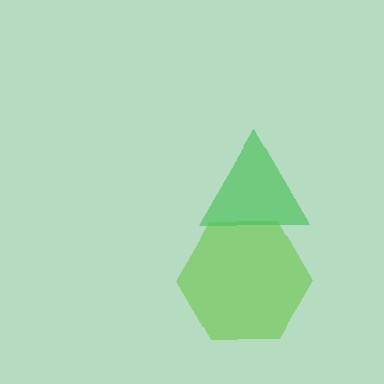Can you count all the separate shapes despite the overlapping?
Yes, there are 2 separate shapes.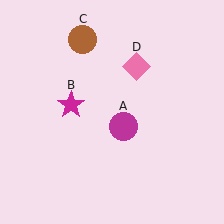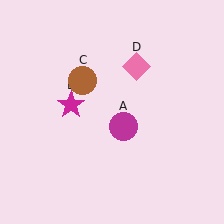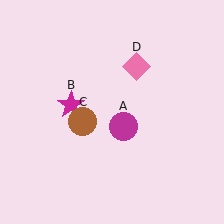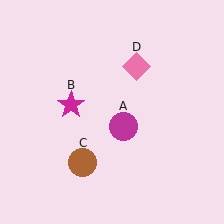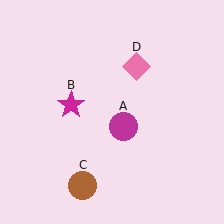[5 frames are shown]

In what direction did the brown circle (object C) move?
The brown circle (object C) moved down.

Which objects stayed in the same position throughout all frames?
Magenta circle (object A) and magenta star (object B) and pink diamond (object D) remained stationary.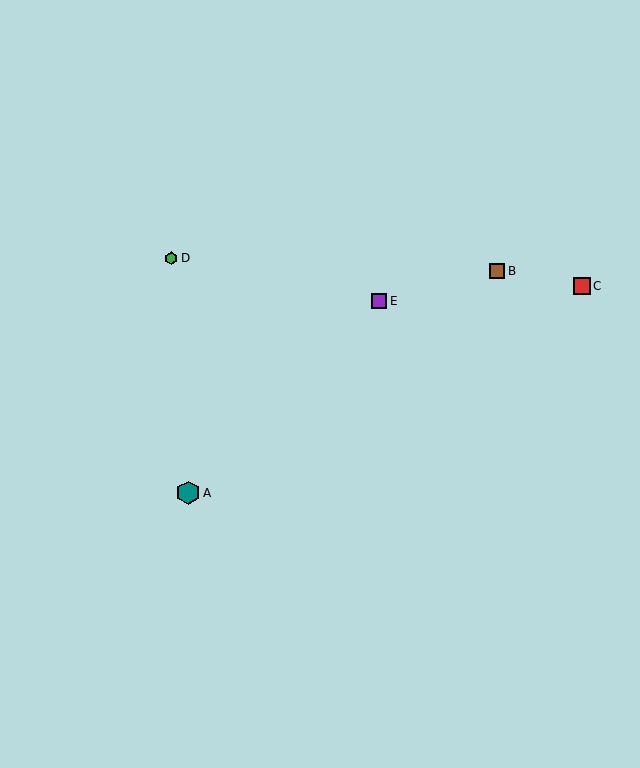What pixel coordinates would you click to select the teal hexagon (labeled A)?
Click at (188, 493) to select the teal hexagon A.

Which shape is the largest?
The teal hexagon (labeled A) is the largest.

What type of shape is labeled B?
Shape B is a brown square.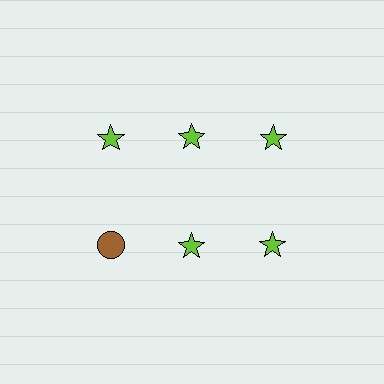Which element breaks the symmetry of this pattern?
The brown circle in the second row, leftmost column breaks the symmetry. All other shapes are lime stars.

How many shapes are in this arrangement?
There are 6 shapes arranged in a grid pattern.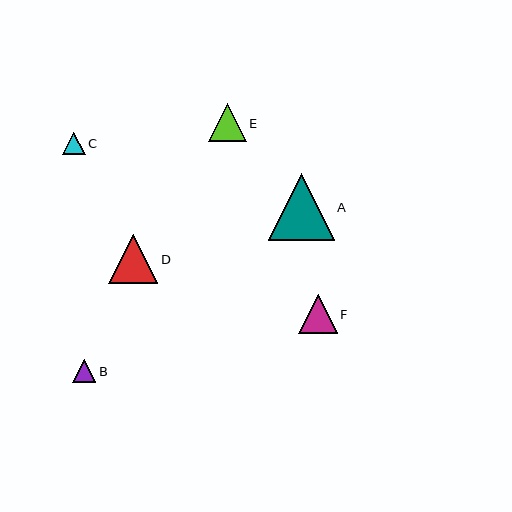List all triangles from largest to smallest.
From largest to smallest: A, D, F, E, B, C.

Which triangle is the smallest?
Triangle C is the smallest with a size of approximately 23 pixels.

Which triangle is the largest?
Triangle A is the largest with a size of approximately 66 pixels.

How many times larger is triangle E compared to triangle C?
Triangle E is approximately 1.6 times the size of triangle C.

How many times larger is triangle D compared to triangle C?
Triangle D is approximately 2.2 times the size of triangle C.